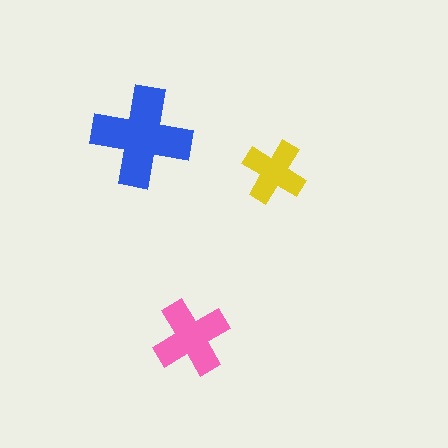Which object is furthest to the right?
The yellow cross is rightmost.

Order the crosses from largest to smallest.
the blue one, the pink one, the yellow one.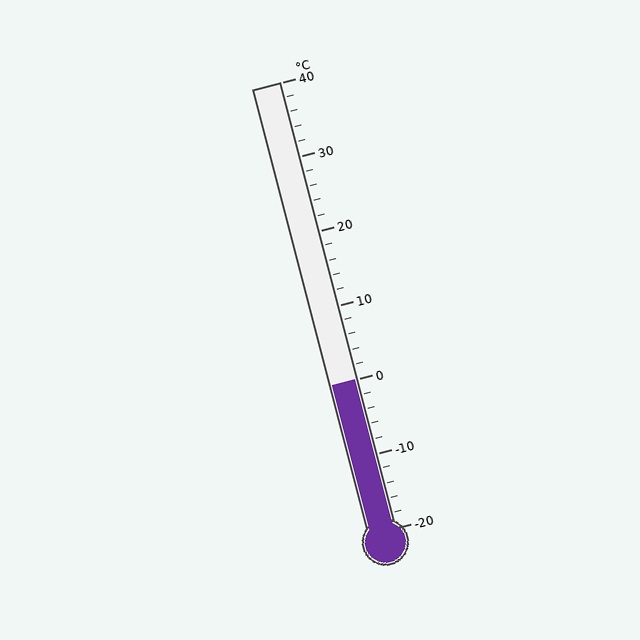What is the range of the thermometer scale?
The thermometer scale ranges from -20°C to 40°C.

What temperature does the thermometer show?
The thermometer shows approximately 0°C.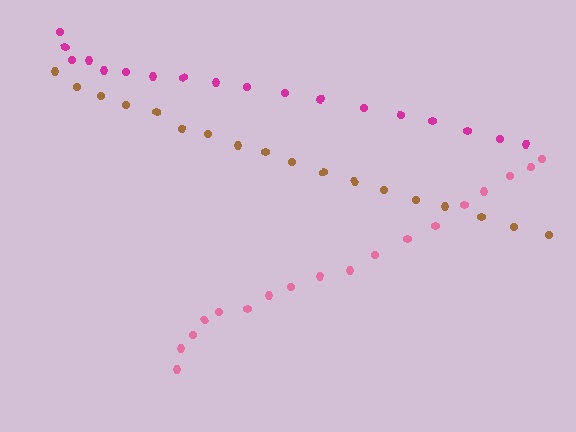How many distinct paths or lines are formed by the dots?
There are 3 distinct paths.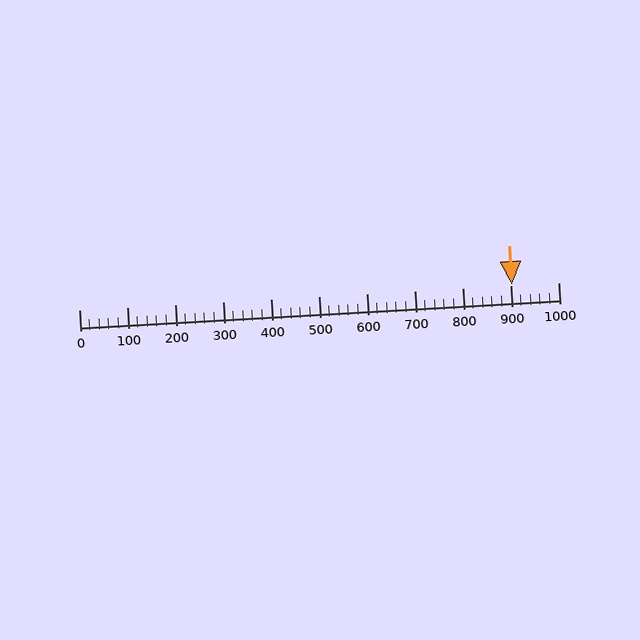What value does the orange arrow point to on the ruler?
The orange arrow points to approximately 902.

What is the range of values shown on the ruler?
The ruler shows values from 0 to 1000.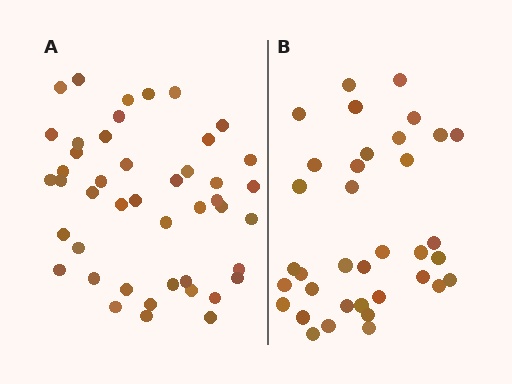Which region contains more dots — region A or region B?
Region A (the left region) has more dots.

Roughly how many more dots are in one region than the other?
Region A has roughly 8 or so more dots than region B.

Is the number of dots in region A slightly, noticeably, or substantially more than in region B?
Region A has noticeably more, but not dramatically so. The ratio is roughly 1.2 to 1.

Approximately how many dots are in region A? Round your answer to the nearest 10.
About 40 dots. (The exact count is 45, which rounds to 40.)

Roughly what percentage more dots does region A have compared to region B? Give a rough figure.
About 25% more.